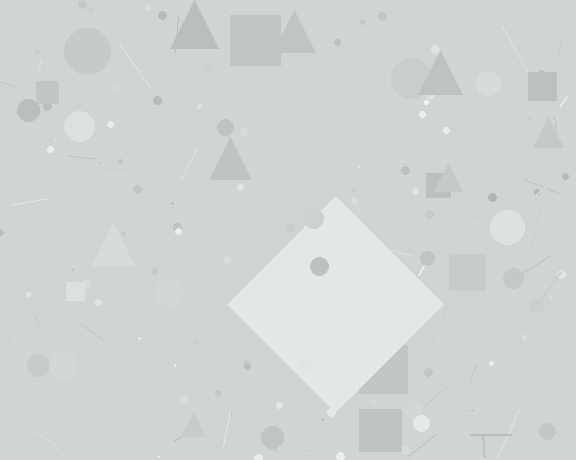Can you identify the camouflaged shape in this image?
The camouflaged shape is a diamond.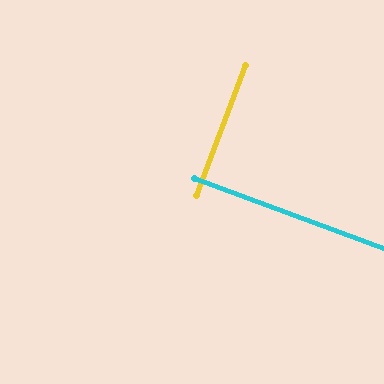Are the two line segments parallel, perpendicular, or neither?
Perpendicular — they meet at approximately 90°.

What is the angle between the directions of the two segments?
Approximately 90 degrees.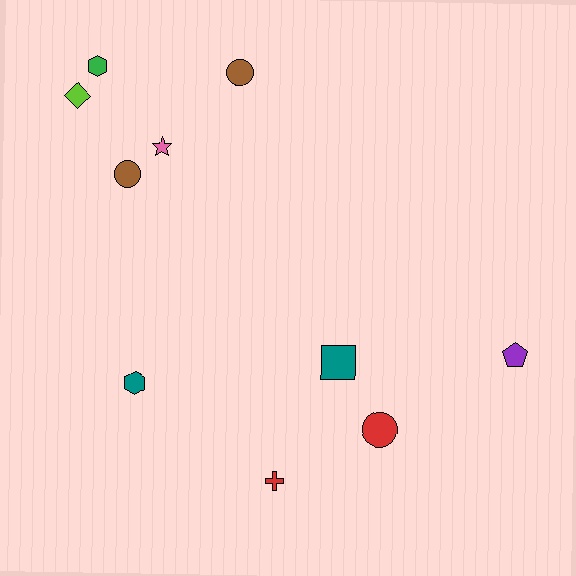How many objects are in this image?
There are 10 objects.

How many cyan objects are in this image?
There are no cyan objects.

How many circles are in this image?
There are 3 circles.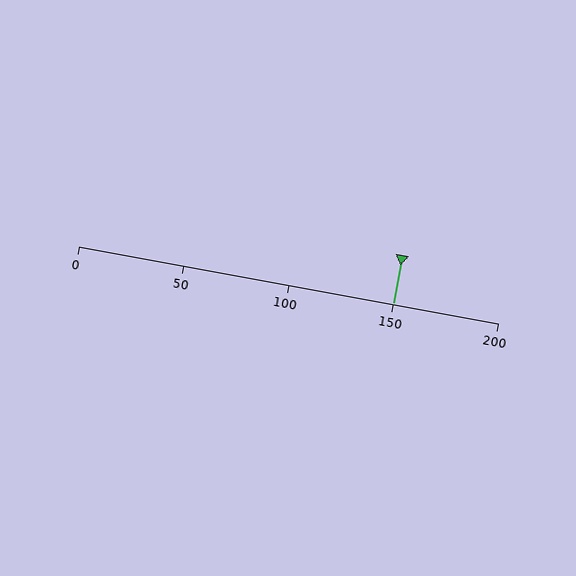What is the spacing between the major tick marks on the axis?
The major ticks are spaced 50 apart.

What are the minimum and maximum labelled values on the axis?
The axis runs from 0 to 200.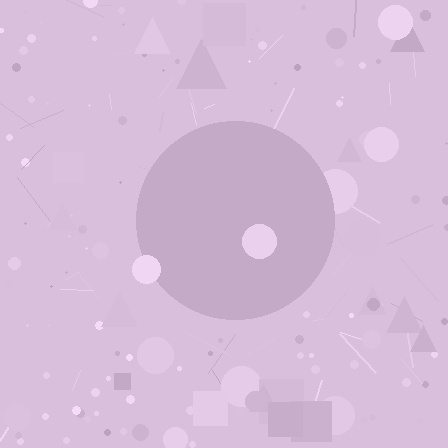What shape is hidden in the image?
A circle is hidden in the image.